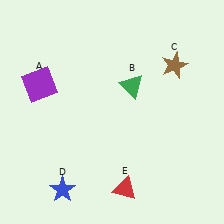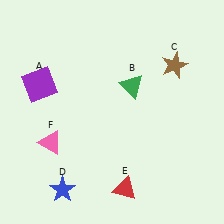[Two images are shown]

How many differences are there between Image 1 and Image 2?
There is 1 difference between the two images.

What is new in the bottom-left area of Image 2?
A pink triangle (F) was added in the bottom-left area of Image 2.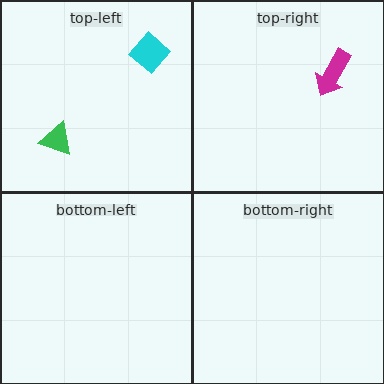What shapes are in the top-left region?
The green triangle, the cyan diamond.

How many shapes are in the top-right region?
1.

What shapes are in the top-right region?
The magenta arrow.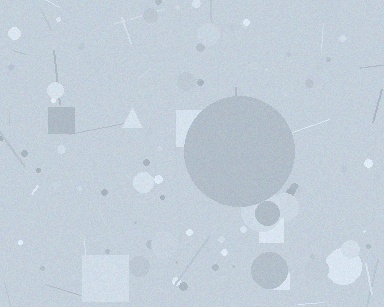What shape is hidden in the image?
A circle is hidden in the image.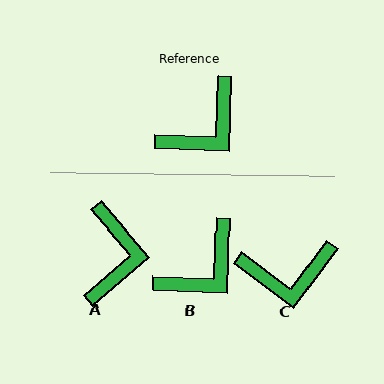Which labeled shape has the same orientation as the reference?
B.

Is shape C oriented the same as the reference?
No, it is off by about 35 degrees.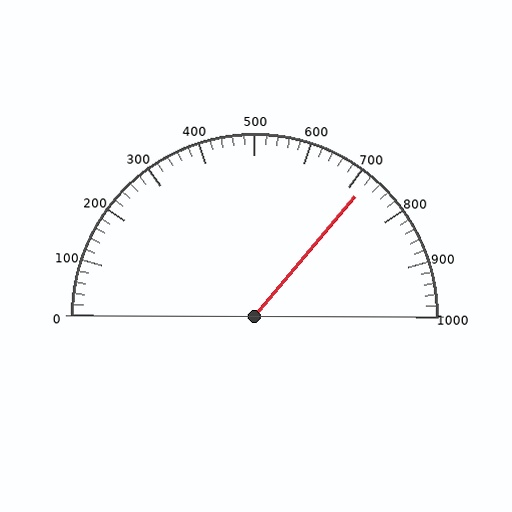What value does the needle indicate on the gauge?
The needle indicates approximately 720.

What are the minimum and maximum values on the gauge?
The gauge ranges from 0 to 1000.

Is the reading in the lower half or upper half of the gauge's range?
The reading is in the upper half of the range (0 to 1000).